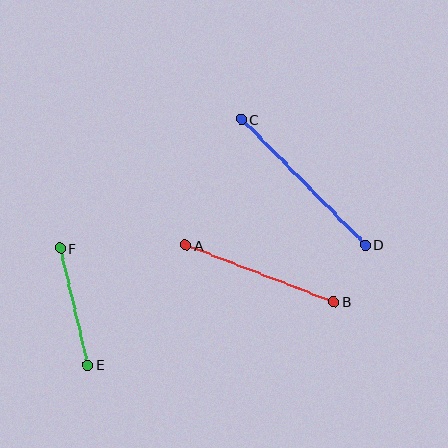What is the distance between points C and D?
The distance is approximately 176 pixels.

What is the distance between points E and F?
The distance is approximately 120 pixels.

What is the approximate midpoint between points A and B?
The midpoint is at approximately (260, 274) pixels.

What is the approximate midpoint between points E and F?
The midpoint is at approximately (74, 307) pixels.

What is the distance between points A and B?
The distance is approximately 158 pixels.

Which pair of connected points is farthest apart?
Points C and D are farthest apart.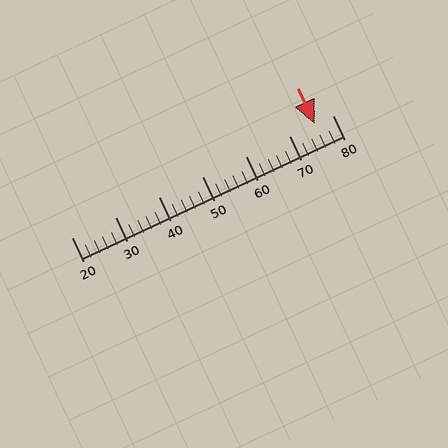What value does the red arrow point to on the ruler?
The red arrow points to approximately 76.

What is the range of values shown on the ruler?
The ruler shows values from 20 to 80.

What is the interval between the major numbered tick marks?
The major tick marks are spaced 10 units apart.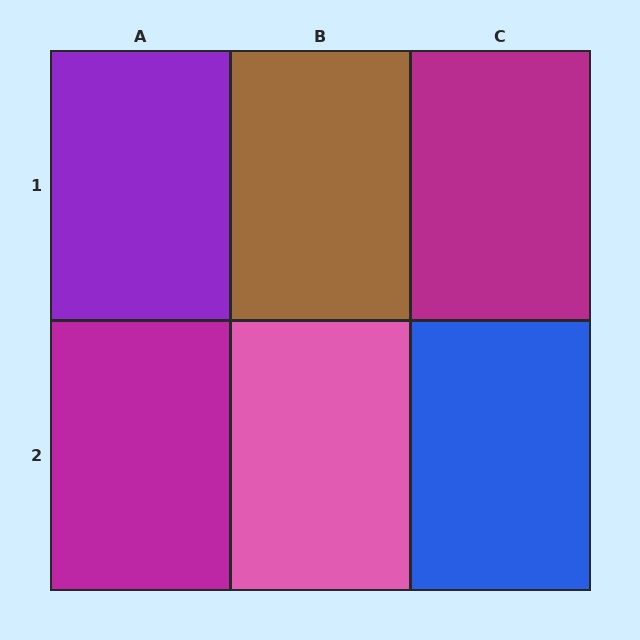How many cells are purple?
1 cell is purple.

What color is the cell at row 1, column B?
Brown.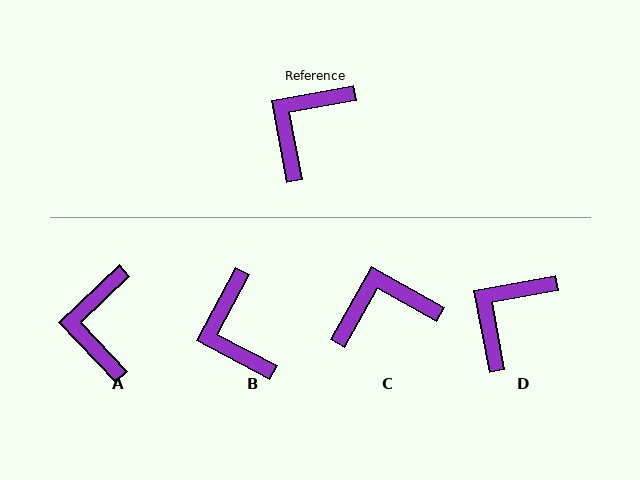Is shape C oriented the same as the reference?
No, it is off by about 40 degrees.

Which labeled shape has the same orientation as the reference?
D.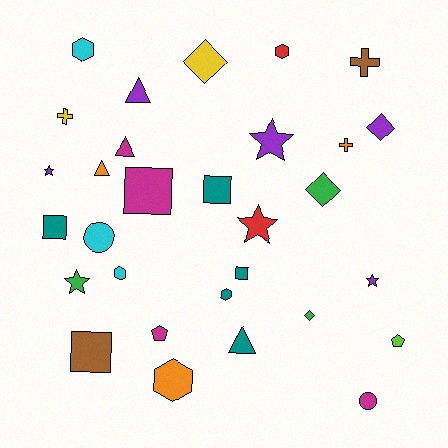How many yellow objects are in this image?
There are 2 yellow objects.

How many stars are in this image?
There are 5 stars.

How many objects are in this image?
There are 30 objects.